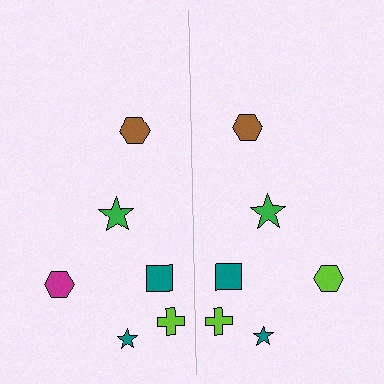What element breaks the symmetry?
The lime hexagon on the right side breaks the symmetry — its mirror counterpart is magenta.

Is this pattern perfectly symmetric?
No, the pattern is not perfectly symmetric. The lime hexagon on the right side breaks the symmetry — its mirror counterpart is magenta.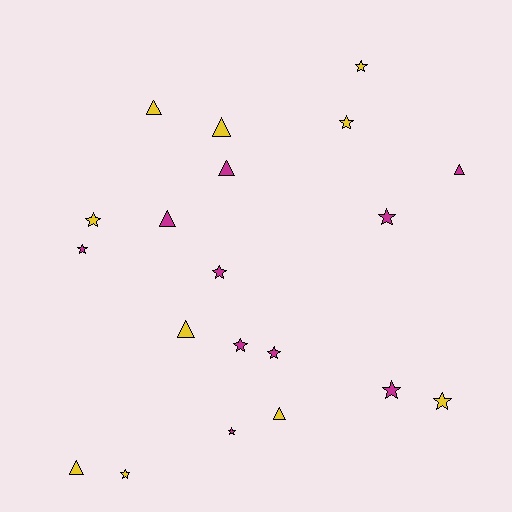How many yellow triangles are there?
There are 5 yellow triangles.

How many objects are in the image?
There are 20 objects.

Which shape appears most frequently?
Star, with 12 objects.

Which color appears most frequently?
Yellow, with 10 objects.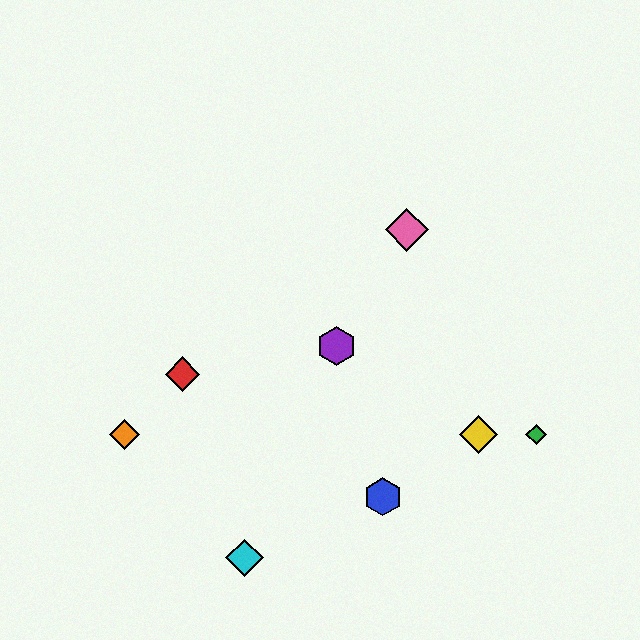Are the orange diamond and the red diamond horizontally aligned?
No, the orange diamond is at y≈435 and the red diamond is at y≈374.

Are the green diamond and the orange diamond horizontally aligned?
Yes, both are at y≈435.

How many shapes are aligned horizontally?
3 shapes (the green diamond, the yellow diamond, the orange diamond) are aligned horizontally.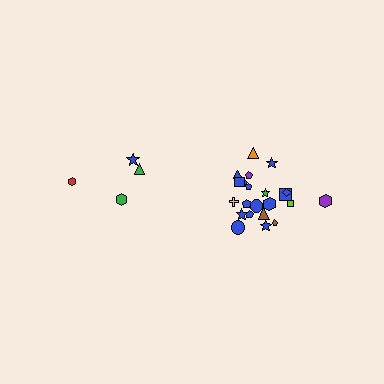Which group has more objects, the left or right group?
The right group.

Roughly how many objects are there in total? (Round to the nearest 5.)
Roughly 25 objects in total.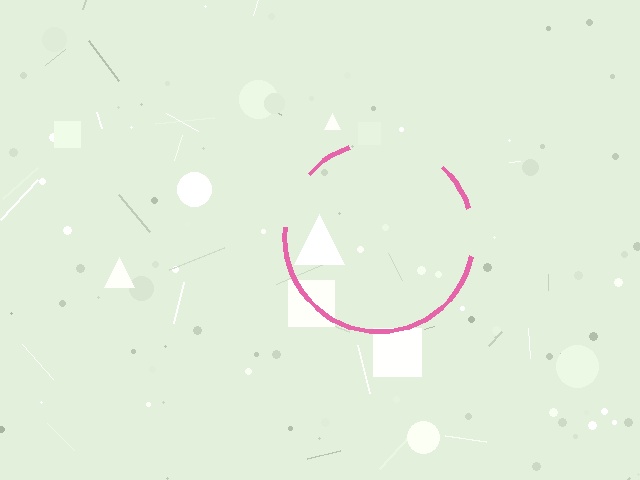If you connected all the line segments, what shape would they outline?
They would outline a circle.